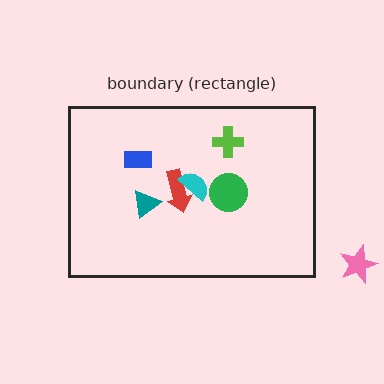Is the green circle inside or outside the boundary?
Inside.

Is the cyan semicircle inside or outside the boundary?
Inside.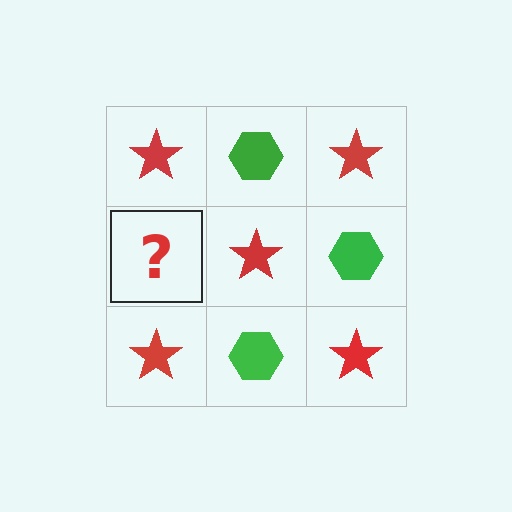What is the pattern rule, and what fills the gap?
The rule is that it alternates red star and green hexagon in a checkerboard pattern. The gap should be filled with a green hexagon.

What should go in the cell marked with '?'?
The missing cell should contain a green hexagon.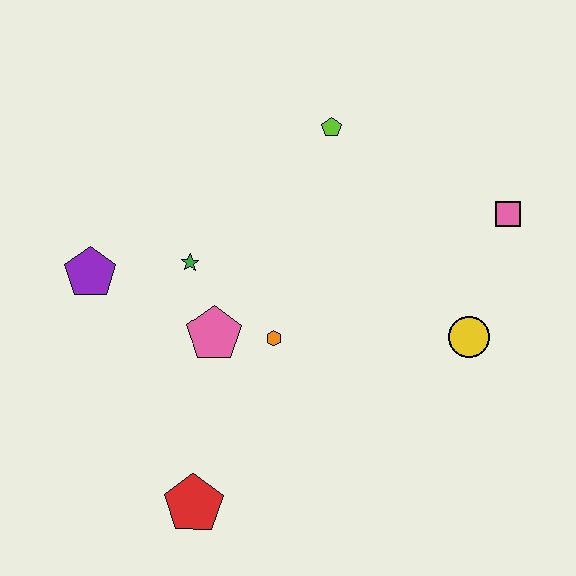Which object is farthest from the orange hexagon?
The pink square is farthest from the orange hexagon.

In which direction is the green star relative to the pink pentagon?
The green star is above the pink pentagon.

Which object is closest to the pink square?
The yellow circle is closest to the pink square.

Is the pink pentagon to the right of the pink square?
No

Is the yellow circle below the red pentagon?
No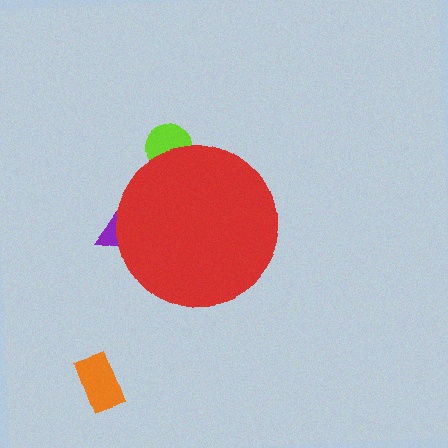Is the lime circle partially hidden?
Yes, the lime circle is partially hidden behind the red circle.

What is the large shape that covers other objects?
A red circle.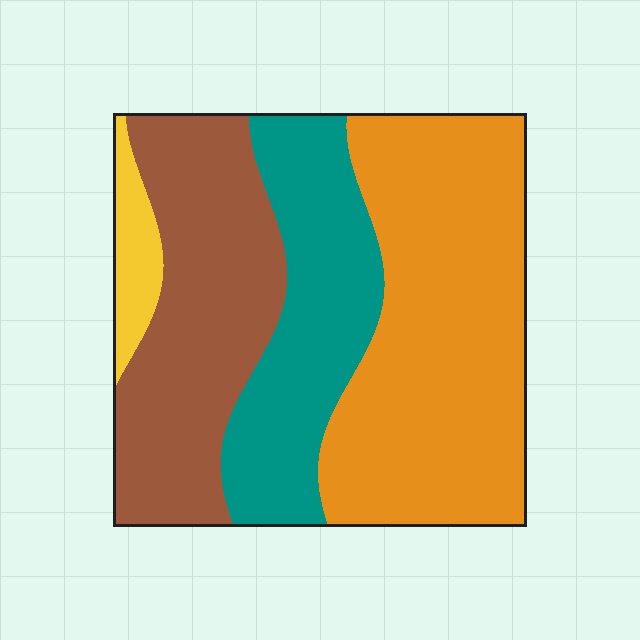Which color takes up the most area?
Orange, at roughly 40%.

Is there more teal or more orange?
Orange.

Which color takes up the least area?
Yellow, at roughly 5%.